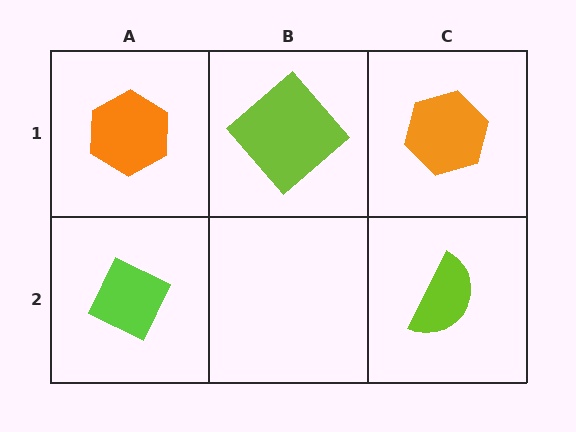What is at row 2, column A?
A lime diamond.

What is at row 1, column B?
A lime diamond.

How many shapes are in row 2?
2 shapes.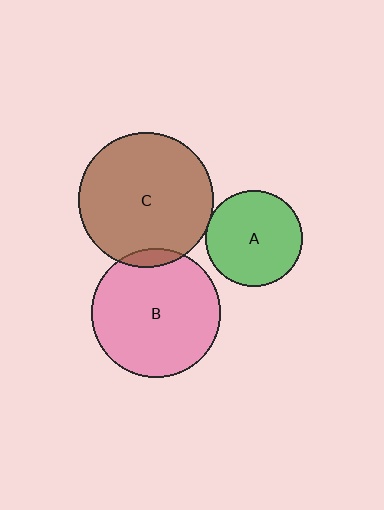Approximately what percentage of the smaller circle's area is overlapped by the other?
Approximately 5%.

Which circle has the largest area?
Circle C (brown).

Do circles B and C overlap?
Yes.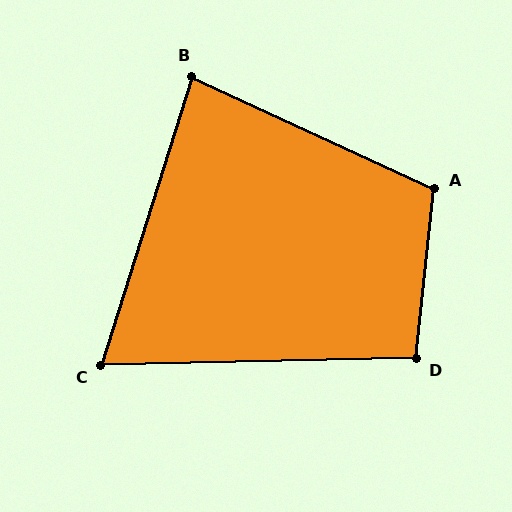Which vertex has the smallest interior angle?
C, at approximately 71 degrees.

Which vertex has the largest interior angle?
A, at approximately 109 degrees.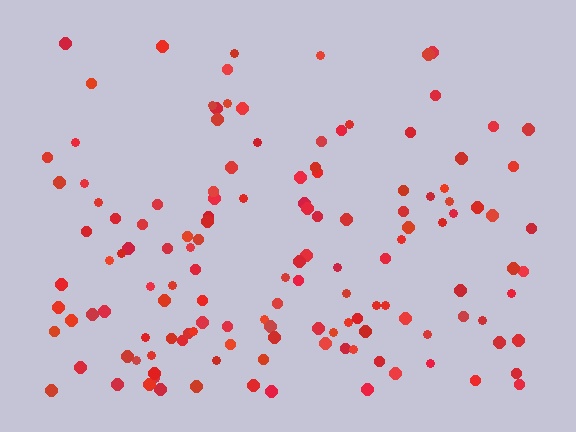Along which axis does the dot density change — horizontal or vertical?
Vertical.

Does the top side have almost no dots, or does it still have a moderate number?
Still a moderate number, just noticeably fewer than the bottom.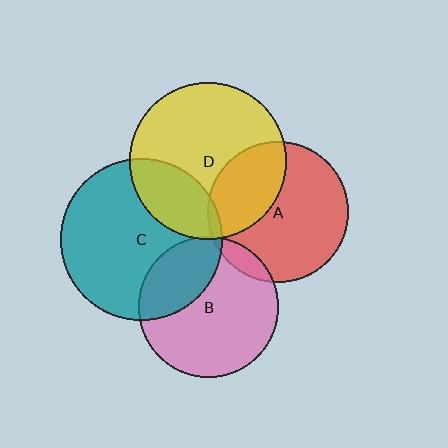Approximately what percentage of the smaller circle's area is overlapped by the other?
Approximately 5%.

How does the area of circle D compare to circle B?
Approximately 1.3 times.